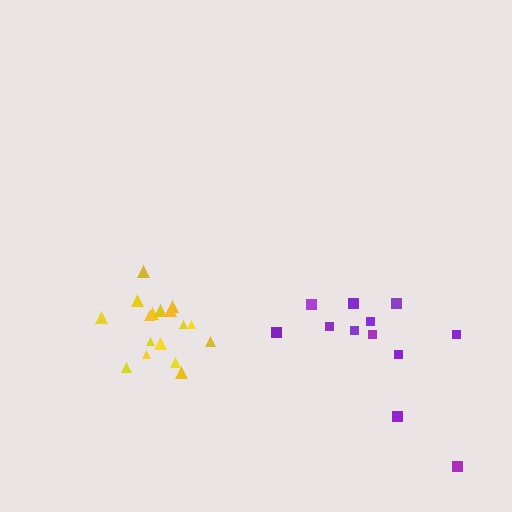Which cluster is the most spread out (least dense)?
Purple.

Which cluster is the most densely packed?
Yellow.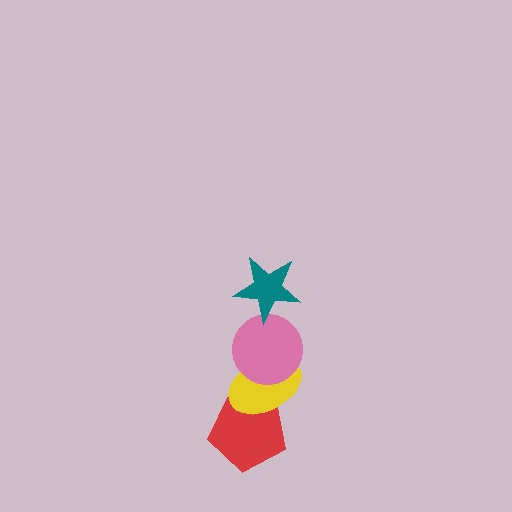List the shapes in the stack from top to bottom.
From top to bottom: the teal star, the pink circle, the yellow ellipse, the red pentagon.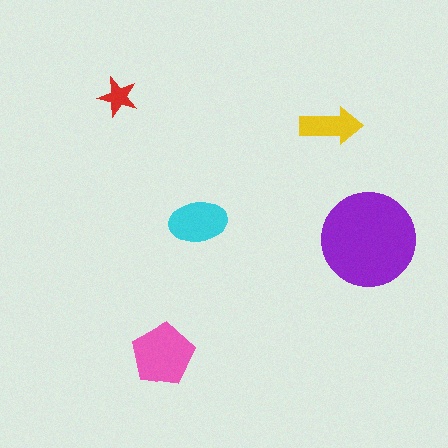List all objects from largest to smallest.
The purple circle, the pink pentagon, the cyan ellipse, the yellow arrow, the red star.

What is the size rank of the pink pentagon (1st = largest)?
2nd.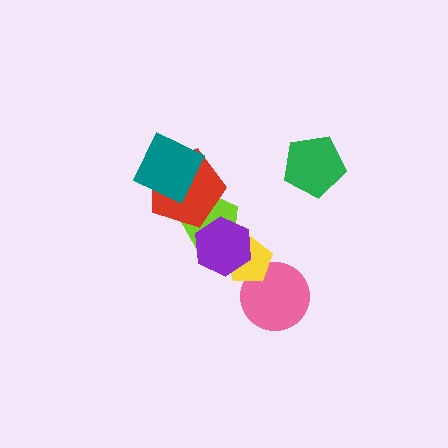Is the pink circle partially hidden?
Yes, it is partially covered by another shape.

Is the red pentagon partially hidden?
Yes, it is partially covered by another shape.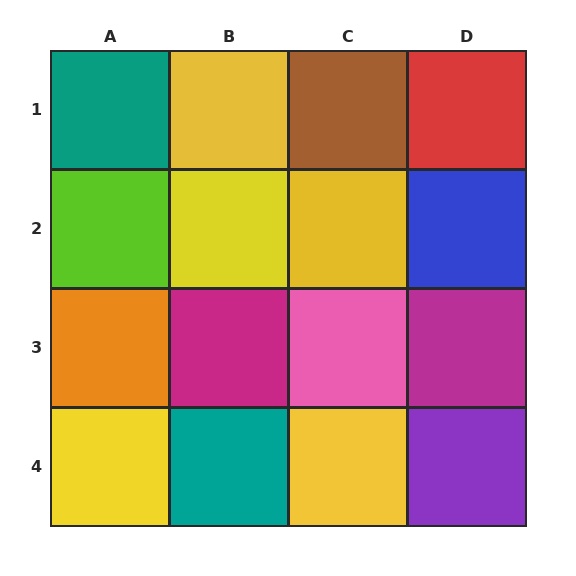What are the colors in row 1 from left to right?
Teal, yellow, brown, red.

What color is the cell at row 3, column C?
Pink.